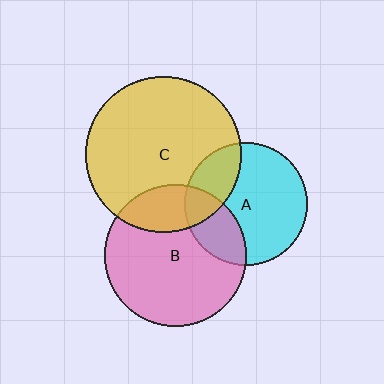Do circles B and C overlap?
Yes.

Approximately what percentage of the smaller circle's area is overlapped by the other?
Approximately 20%.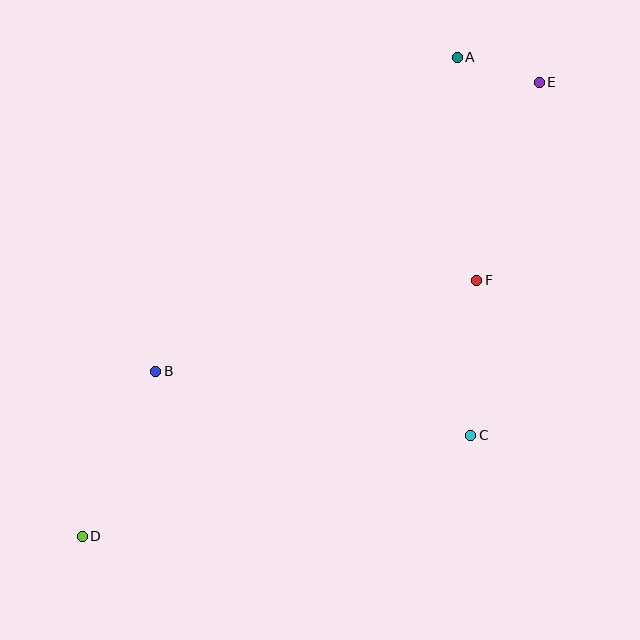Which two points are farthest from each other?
Points D and E are farthest from each other.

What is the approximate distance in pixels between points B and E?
The distance between B and E is approximately 480 pixels.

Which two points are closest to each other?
Points A and E are closest to each other.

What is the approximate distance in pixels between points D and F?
The distance between D and F is approximately 471 pixels.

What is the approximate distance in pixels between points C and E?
The distance between C and E is approximately 360 pixels.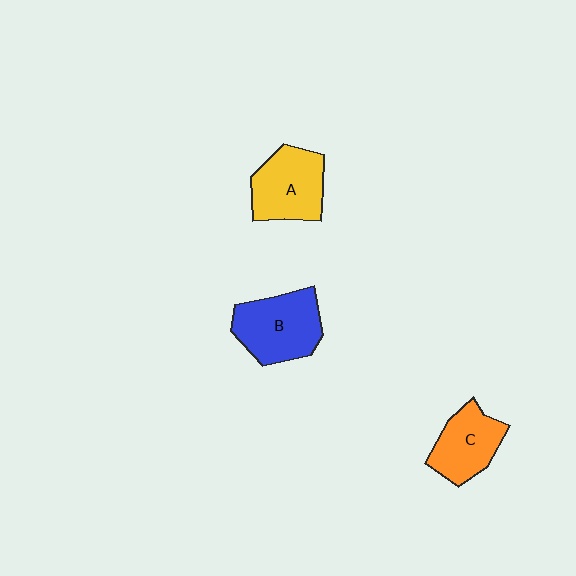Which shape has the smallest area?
Shape C (orange).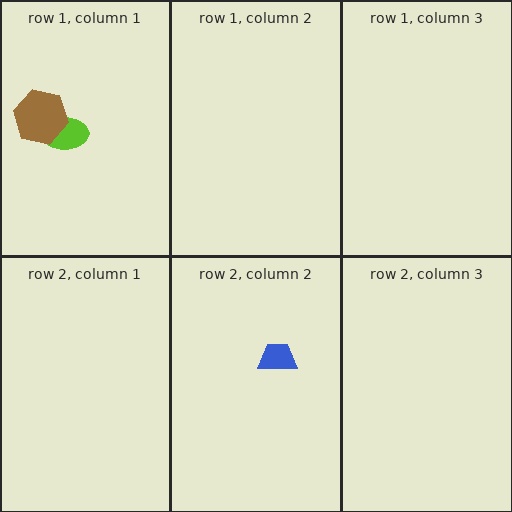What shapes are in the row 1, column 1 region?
The lime ellipse, the brown hexagon.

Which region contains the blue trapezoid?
The row 2, column 2 region.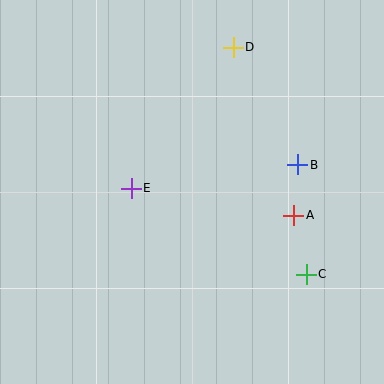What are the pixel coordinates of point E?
Point E is at (131, 188).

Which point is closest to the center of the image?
Point E at (131, 188) is closest to the center.